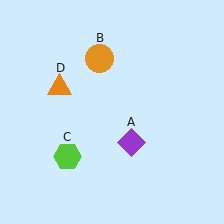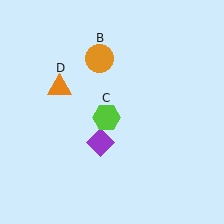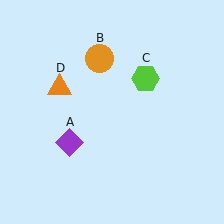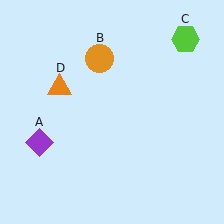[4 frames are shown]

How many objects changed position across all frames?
2 objects changed position: purple diamond (object A), lime hexagon (object C).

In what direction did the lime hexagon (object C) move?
The lime hexagon (object C) moved up and to the right.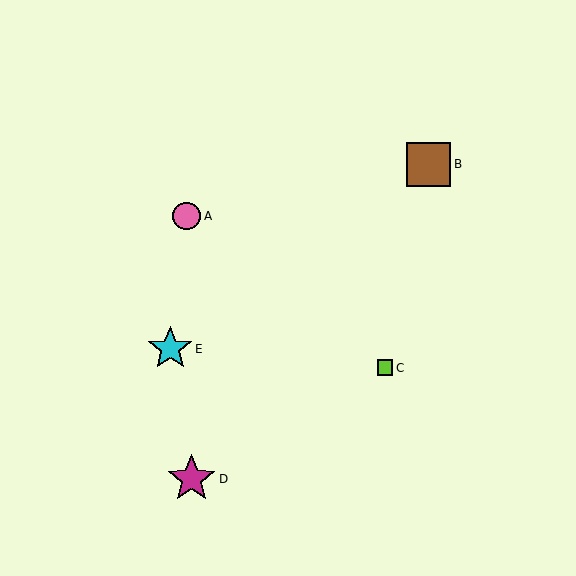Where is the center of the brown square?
The center of the brown square is at (429, 164).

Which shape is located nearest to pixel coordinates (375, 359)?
The lime square (labeled C) at (385, 368) is nearest to that location.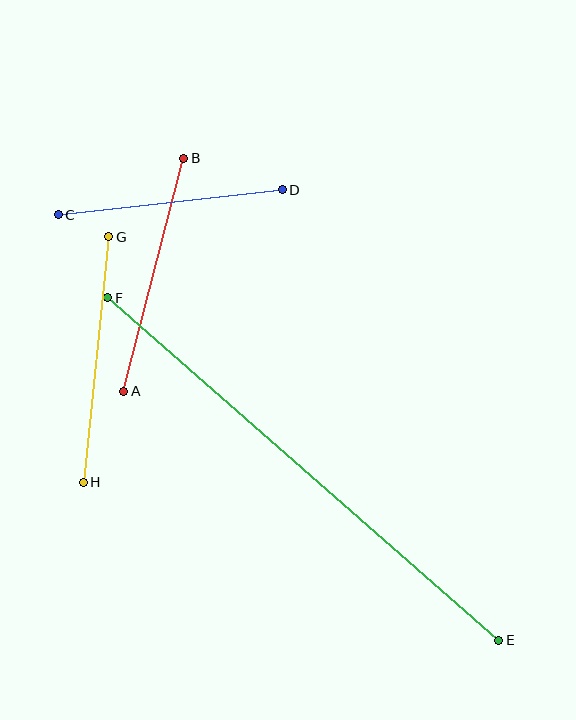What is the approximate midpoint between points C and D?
The midpoint is at approximately (170, 202) pixels.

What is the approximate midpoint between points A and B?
The midpoint is at approximately (154, 275) pixels.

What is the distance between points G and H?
The distance is approximately 246 pixels.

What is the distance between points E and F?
The distance is approximately 520 pixels.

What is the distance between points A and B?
The distance is approximately 240 pixels.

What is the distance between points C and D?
The distance is approximately 225 pixels.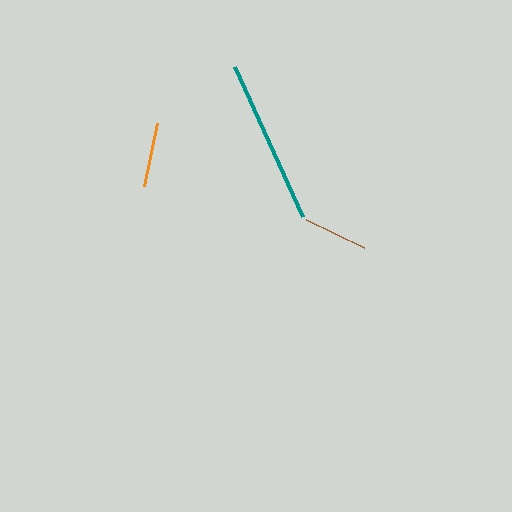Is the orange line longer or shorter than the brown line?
The orange line is longer than the brown line.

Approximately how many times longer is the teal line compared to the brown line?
The teal line is approximately 2.6 times the length of the brown line.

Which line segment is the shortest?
The brown line is the shortest at approximately 64 pixels.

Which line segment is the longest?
The teal line is the longest at approximately 165 pixels.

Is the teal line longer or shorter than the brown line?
The teal line is longer than the brown line.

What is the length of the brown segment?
The brown segment is approximately 64 pixels long.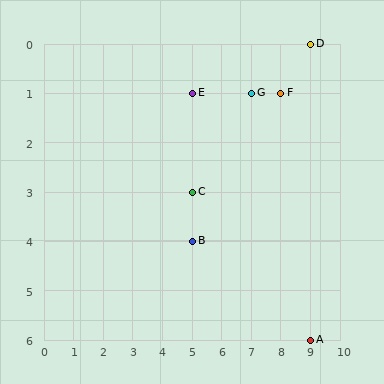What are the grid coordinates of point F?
Point F is at grid coordinates (8, 1).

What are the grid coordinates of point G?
Point G is at grid coordinates (7, 1).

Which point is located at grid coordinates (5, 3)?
Point C is at (5, 3).